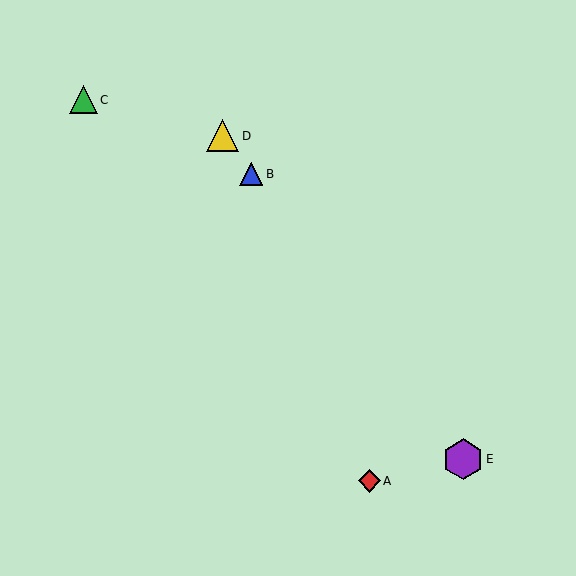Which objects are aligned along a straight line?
Objects B, D, E are aligned along a straight line.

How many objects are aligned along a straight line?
3 objects (B, D, E) are aligned along a straight line.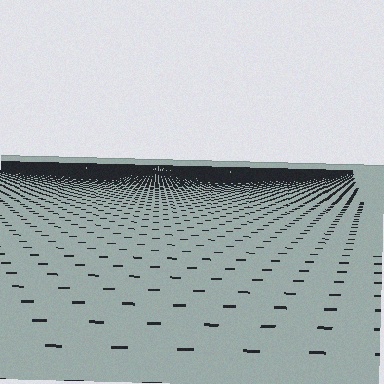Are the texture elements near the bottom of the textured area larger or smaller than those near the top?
Larger. Near the bottom, elements are closer to the viewer and appear at a bigger on-screen size.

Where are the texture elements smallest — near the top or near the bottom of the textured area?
Near the top.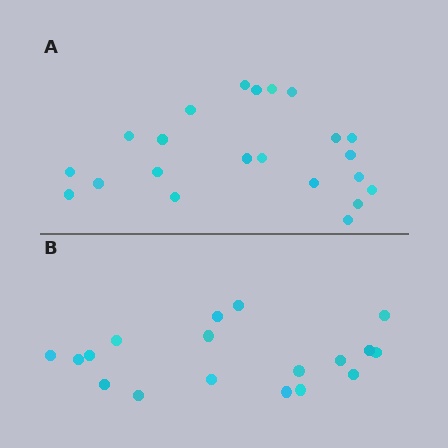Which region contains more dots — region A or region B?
Region A (the top region) has more dots.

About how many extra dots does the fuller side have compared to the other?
Region A has about 4 more dots than region B.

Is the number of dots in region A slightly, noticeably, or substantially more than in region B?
Region A has only slightly more — the two regions are fairly close. The ratio is roughly 1.2 to 1.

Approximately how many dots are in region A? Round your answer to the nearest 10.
About 20 dots. (The exact count is 22, which rounds to 20.)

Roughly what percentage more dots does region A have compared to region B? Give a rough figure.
About 20% more.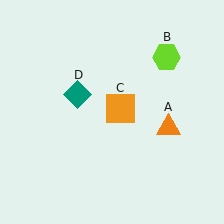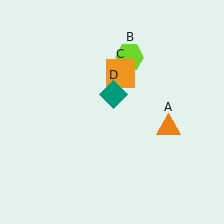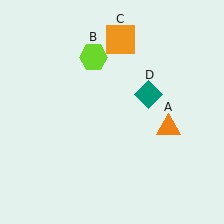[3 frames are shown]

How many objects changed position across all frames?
3 objects changed position: lime hexagon (object B), orange square (object C), teal diamond (object D).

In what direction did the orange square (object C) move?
The orange square (object C) moved up.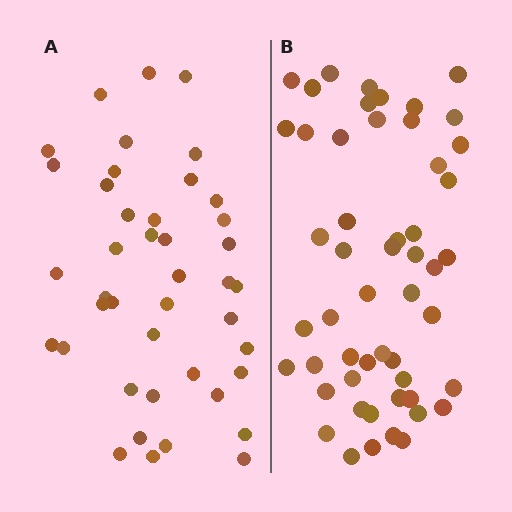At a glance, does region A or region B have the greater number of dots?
Region B (the right region) has more dots.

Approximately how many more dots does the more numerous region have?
Region B has roughly 10 or so more dots than region A.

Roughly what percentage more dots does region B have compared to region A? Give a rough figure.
About 25% more.